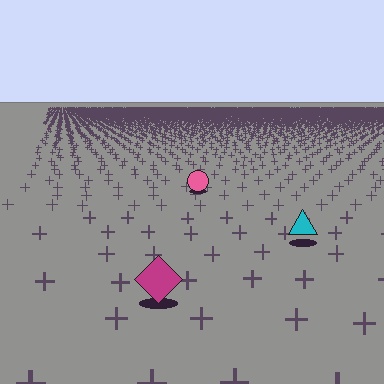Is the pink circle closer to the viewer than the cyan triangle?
No. The cyan triangle is closer — you can tell from the texture gradient: the ground texture is coarser near it.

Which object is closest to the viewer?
The magenta diamond is closest. The texture marks near it are larger and more spread out.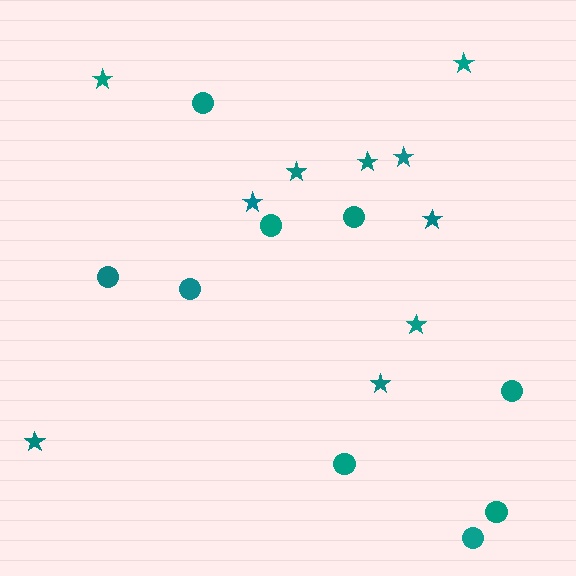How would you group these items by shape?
There are 2 groups: one group of stars (10) and one group of circles (9).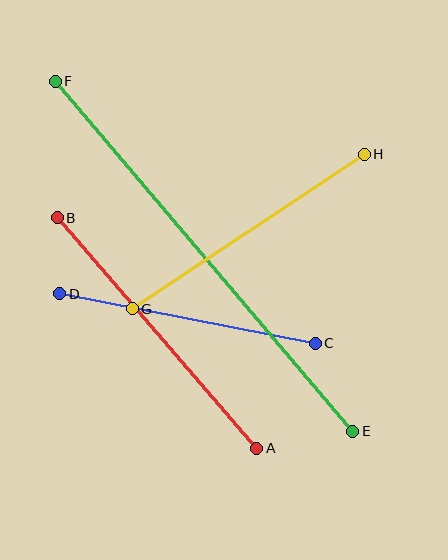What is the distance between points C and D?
The distance is approximately 260 pixels.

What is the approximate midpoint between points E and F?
The midpoint is at approximately (204, 256) pixels.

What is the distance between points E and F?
The distance is approximately 459 pixels.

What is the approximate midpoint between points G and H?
The midpoint is at approximately (248, 231) pixels.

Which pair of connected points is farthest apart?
Points E and F are farthest apart.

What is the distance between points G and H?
The distance is approximately 279 pixels.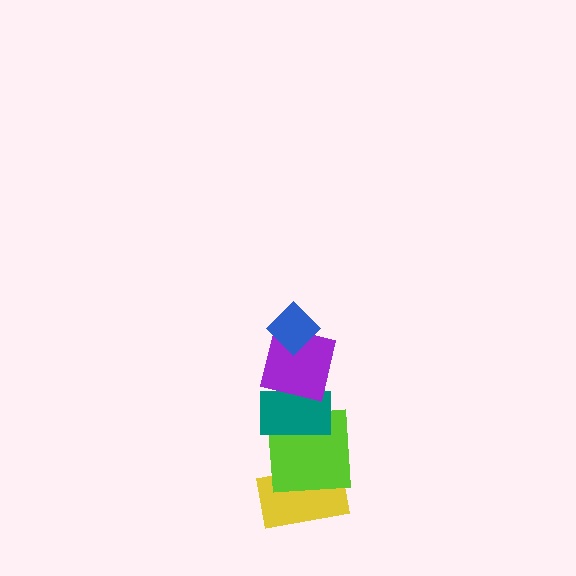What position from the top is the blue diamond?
The blue diamond is 1st from the top.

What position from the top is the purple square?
The purple square is 2nd from the top.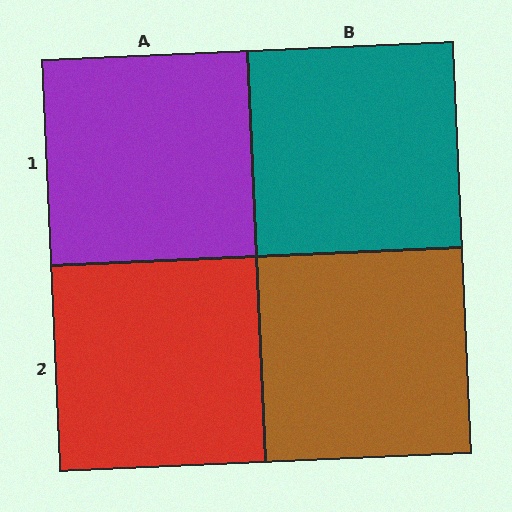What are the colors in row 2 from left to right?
Red, brown.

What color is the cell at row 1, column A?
Purple.